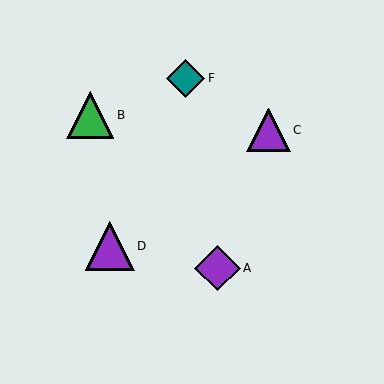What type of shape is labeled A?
Shape A is a purple diamond.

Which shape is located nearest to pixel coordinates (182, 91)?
The teal diamond (labeled F) at (186, 78) is nearest to that location.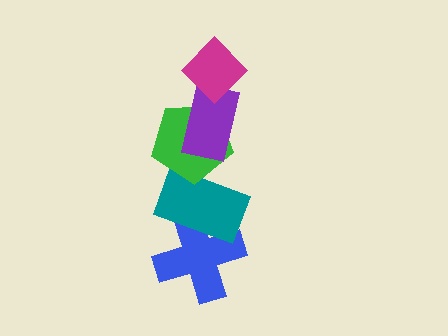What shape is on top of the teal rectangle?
The green pentagon is on top of the teal rectangle.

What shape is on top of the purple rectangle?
The magenta diamond is on top of the purple rectangle.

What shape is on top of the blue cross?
The teal rectangle is on top of the blue cross.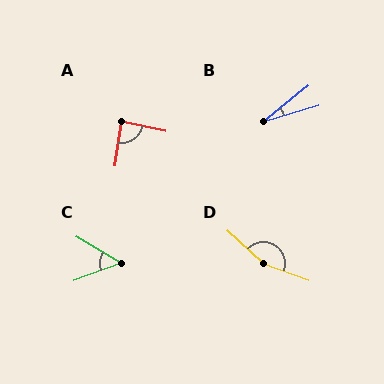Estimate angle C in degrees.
Approximately 51 degrees.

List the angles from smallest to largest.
B (22°), C (51°), A (86°), D (157°).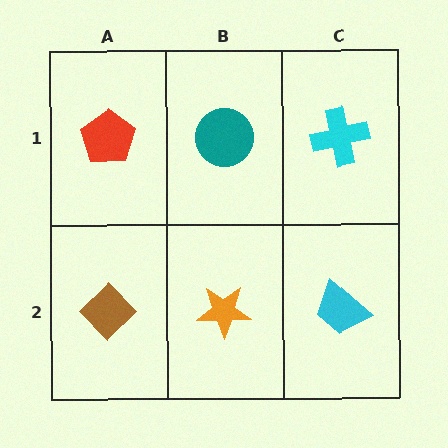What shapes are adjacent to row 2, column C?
A cyan cross (row 1, column C), an orange star (row 2, column B).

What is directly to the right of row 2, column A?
An orange star.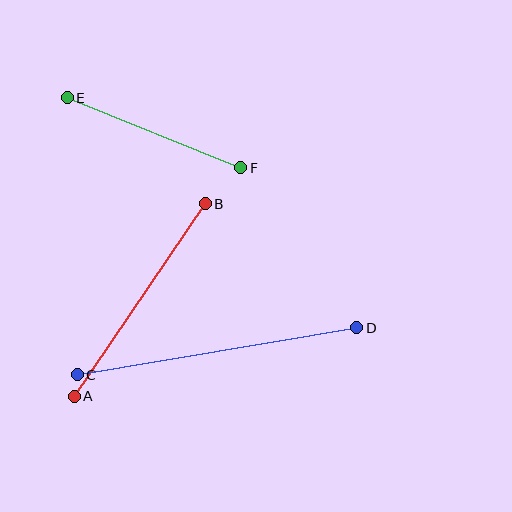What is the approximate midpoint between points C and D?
The midpoint is at approximately (217, 351) pixels.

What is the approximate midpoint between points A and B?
The midpoint is at approximately (140, 300) pixels.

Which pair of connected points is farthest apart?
Points C and D are farthest apart.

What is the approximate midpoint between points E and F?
The midpoint is at approximately (154, 133) pixels.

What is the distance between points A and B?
The distance is approximately 233 pixels.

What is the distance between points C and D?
The distance is approximately 283 pixels.